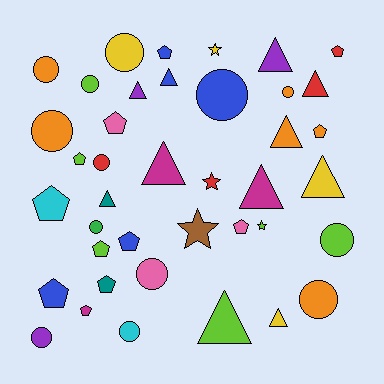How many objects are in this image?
There are 40 objects.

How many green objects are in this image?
There is 1 green object.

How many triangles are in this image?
There are 11 triangles.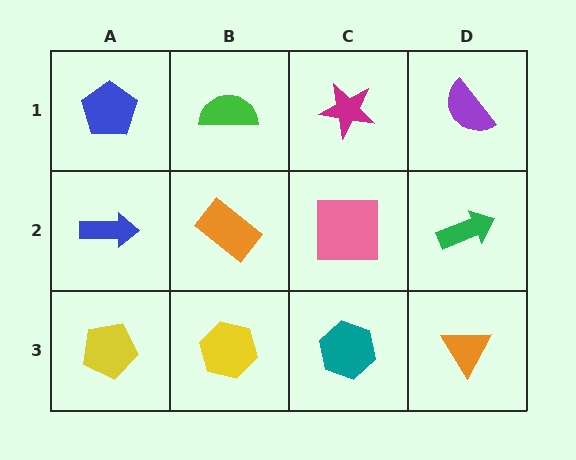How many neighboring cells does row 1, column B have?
3.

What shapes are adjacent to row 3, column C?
A pink square (row 2, column C), a yellow hexagon (row 3, column B), an orange triangle (row 3, column D).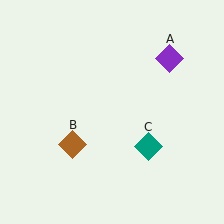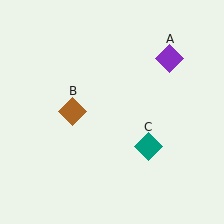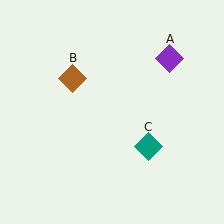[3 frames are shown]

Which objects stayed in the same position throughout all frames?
Purple diamond (object A) and teal diamond (object C) remained stationary.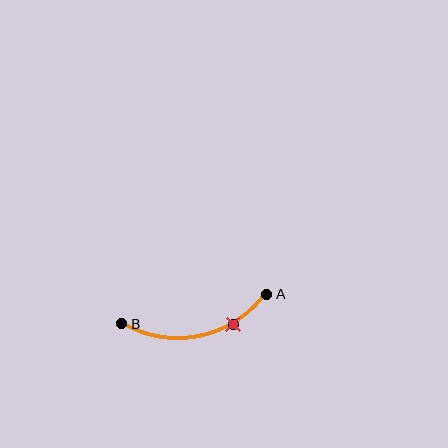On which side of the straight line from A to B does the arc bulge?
The arc bulges below the straight line connecting A and B.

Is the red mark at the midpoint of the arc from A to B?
No. The red mark lies on the arc but is closer to endpoint A. The arc midpoint would be at the point on the curve equidistant along the arc from both A and B.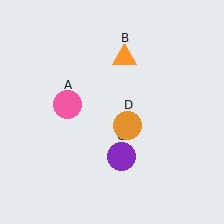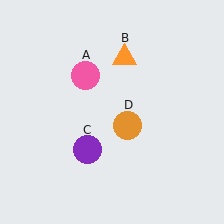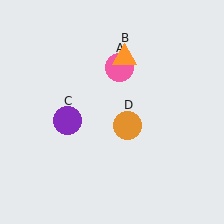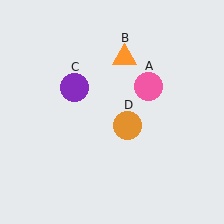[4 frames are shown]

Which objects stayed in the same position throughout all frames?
Orange triangle (object B) and orange circle (object D) remained stationary.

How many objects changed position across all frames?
2 objects changed position: pink circle (object A), purple circle (object C).